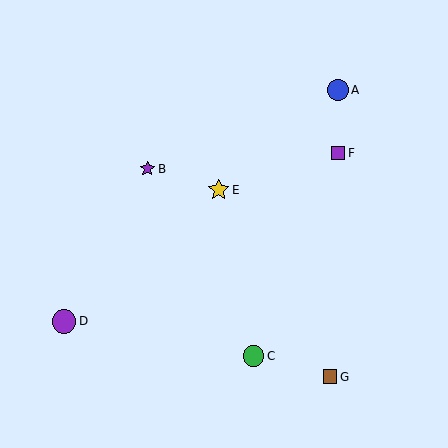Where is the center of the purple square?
The center of the purple square is at (338, 153).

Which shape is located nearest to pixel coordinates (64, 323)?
The purple circle (labeled D) at (64, 321) is nearest to that location.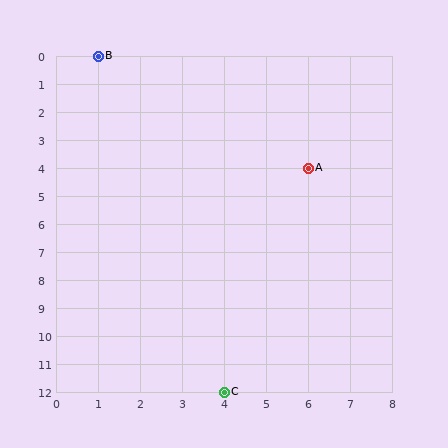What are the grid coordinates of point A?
Point A is at grid coordinates (6, 4).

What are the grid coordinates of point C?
Point C is at grid coordinates (4, 12).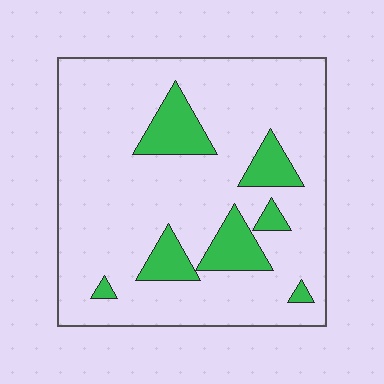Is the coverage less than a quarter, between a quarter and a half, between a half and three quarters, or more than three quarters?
Less than a quarter.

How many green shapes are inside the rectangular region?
7.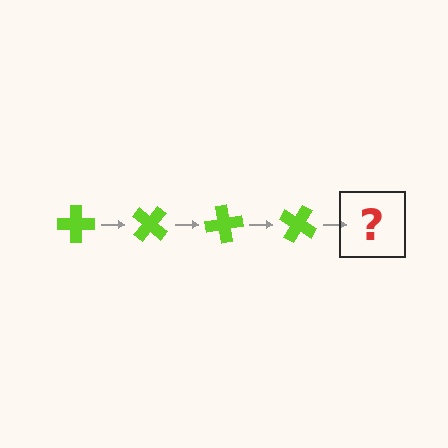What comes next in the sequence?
The next element should be a lime cross rotated 160 degrees.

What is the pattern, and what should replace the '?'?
The pattern is that the cross rotates 40 degrees each step. The '?' should be a lime cross rotated 160 degrees.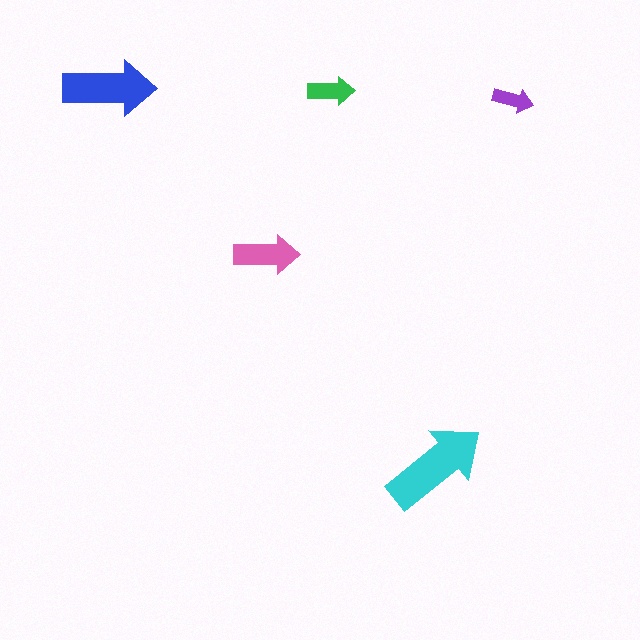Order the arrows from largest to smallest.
the cyan one, the blue one, the pink one, the green one, the purple one.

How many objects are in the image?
There are 5 objects in the image.